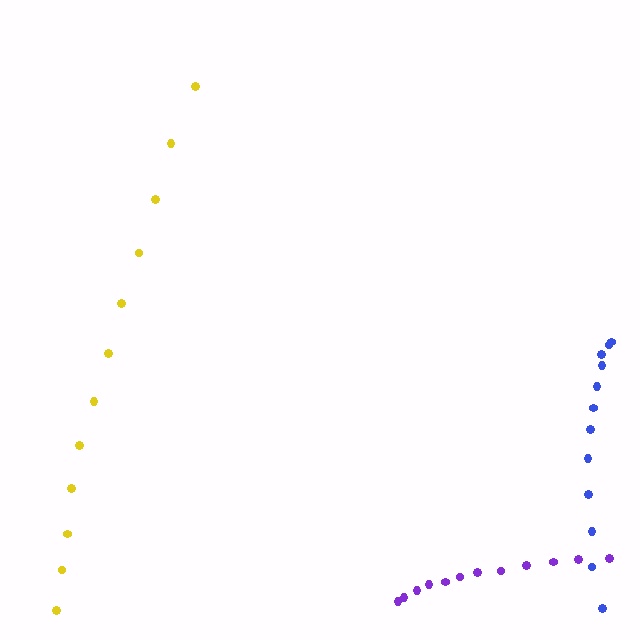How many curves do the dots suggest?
There are 3 distinct paths.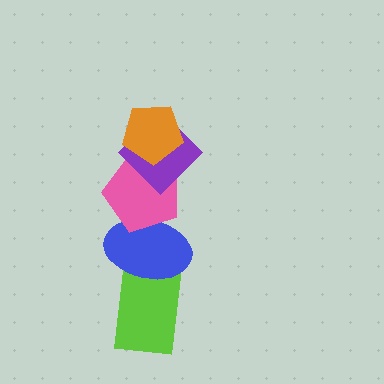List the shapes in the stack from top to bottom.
From top to bottom: the orange pentagon, the purple diamond, the pink pentagon, the blue ellipse, the lime rectangle.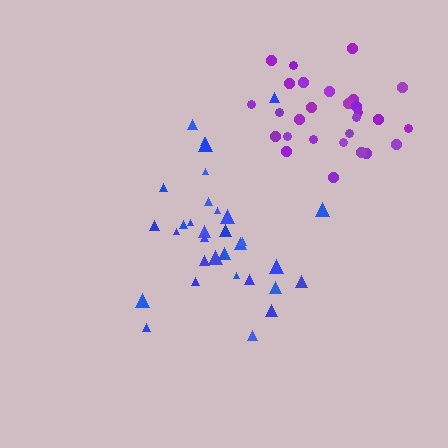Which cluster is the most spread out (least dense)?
Blue.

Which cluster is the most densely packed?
Purple.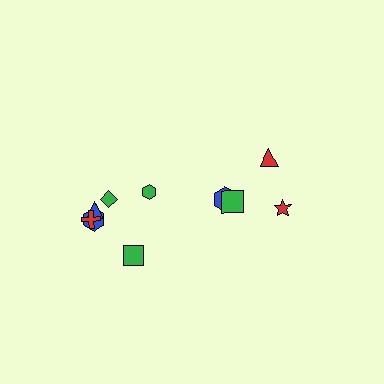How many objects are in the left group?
There are 6 objects.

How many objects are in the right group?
There are 4 objects.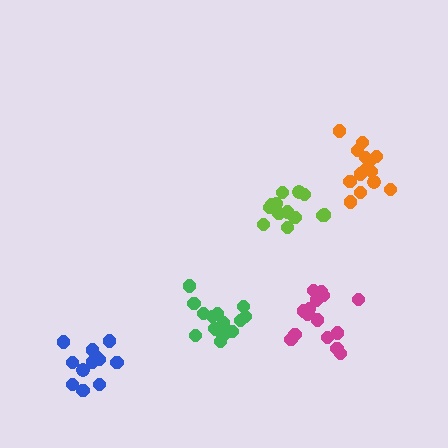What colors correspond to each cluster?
The clusters are colored: lime, green, orange, blue, magenta.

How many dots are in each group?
Group 1: 13 dots, Group 2: 15 dots, Group 3: 14 dots, Group 4: 12 dots, Group 5: 16 dots (70 total).